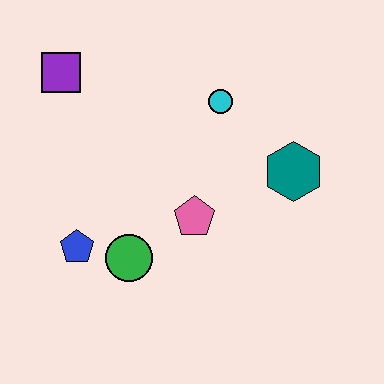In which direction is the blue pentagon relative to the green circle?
The blue pentagon is to the left of the green circle.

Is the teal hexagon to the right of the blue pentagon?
Yes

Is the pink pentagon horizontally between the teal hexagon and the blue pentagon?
Yes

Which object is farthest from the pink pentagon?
The purple square is farthest from the pink pentagon.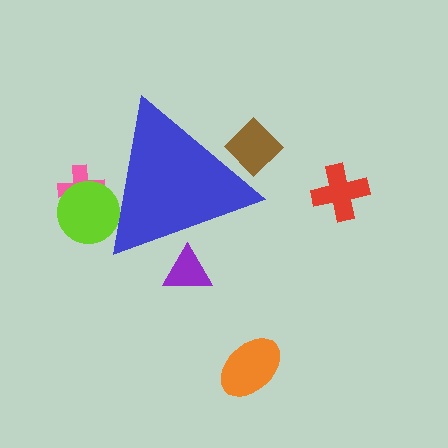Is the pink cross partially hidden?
Yes, the pink cross is partially hidden behind the blue triangle.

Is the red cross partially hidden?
No, the red cross is fully visible.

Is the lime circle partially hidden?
Yes, the lime circle is partially hidden behind the blue triangle.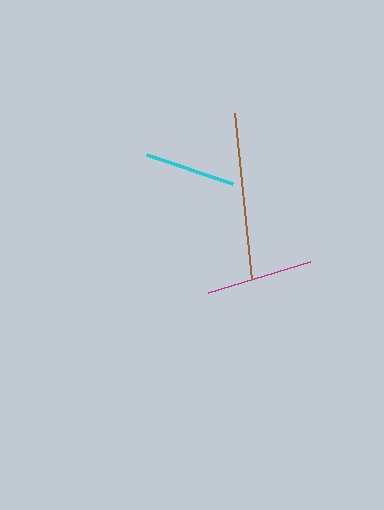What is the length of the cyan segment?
The cyan segment is approximately 90 pixels long.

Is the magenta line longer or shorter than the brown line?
The brown line is longer than the magenta line.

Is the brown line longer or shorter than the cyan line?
The brown line is longer than the cyan line.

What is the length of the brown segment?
The brown segment is approximately 168 pixels long.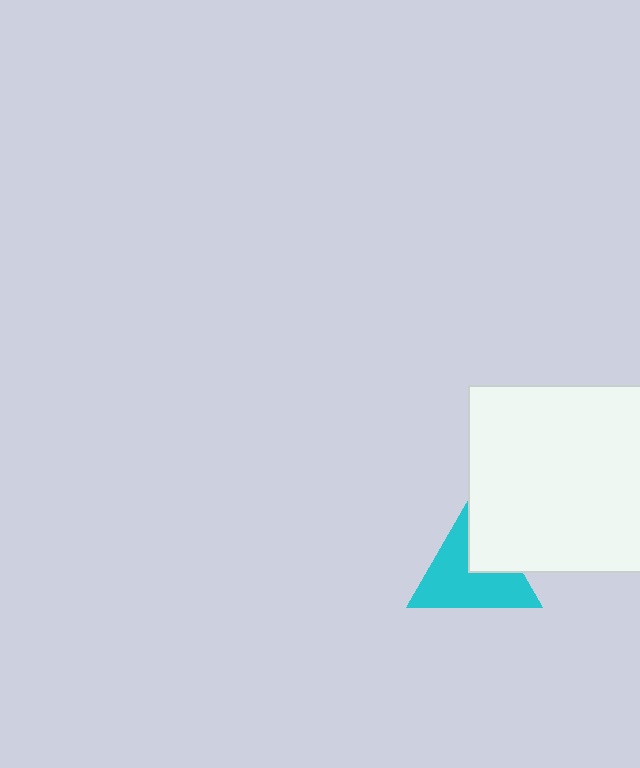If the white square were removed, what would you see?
You would see the complete cyan triangle.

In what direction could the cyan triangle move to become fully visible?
The cyan triangle could move toward the lower-left. That would shift it out from behind the white square entirely.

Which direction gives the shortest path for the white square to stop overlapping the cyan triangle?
Moving toward the upper-right gives the shortest separation.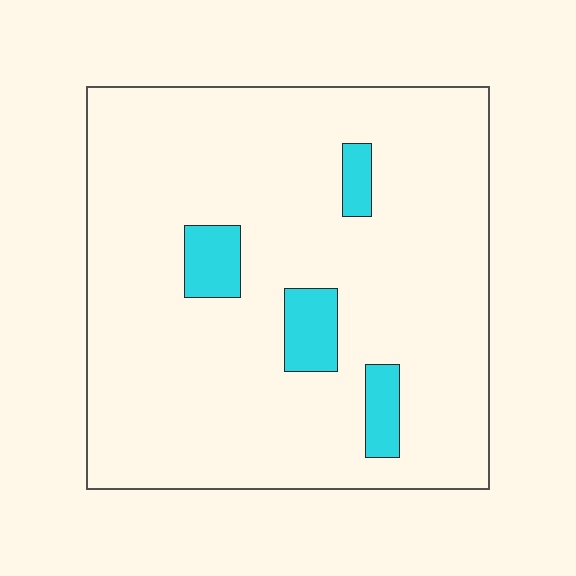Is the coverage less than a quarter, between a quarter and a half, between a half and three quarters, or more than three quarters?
Less than a quarter.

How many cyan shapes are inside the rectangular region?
4.